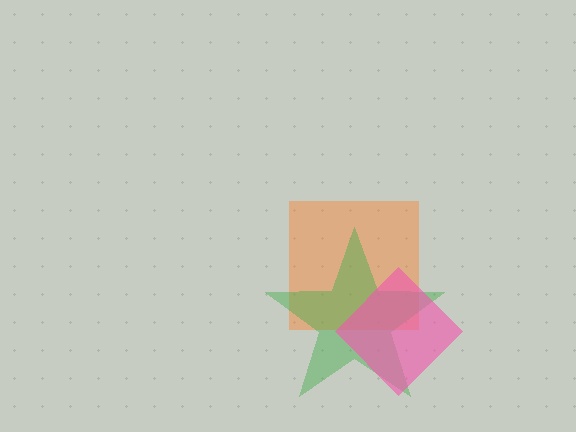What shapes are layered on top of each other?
The layered shapes are: an orange square, a green star, a pink diamond.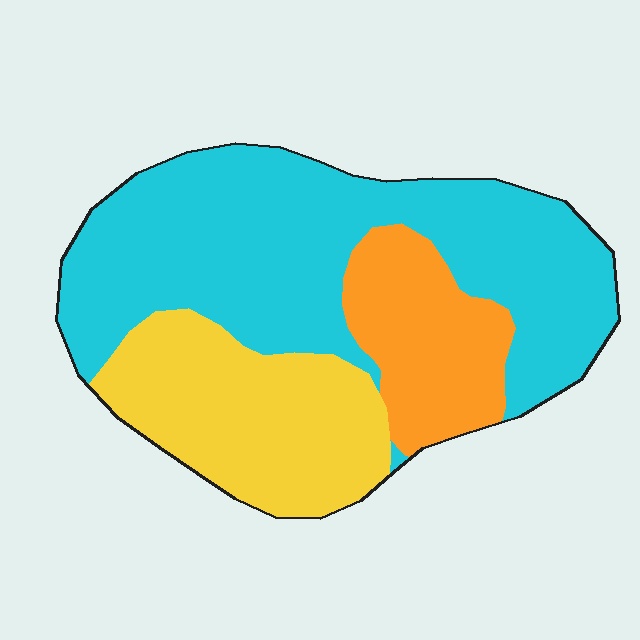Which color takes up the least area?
Orange, at roughly 15%.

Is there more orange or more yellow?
Yellow.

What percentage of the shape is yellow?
Yellow covers 27% of the shape.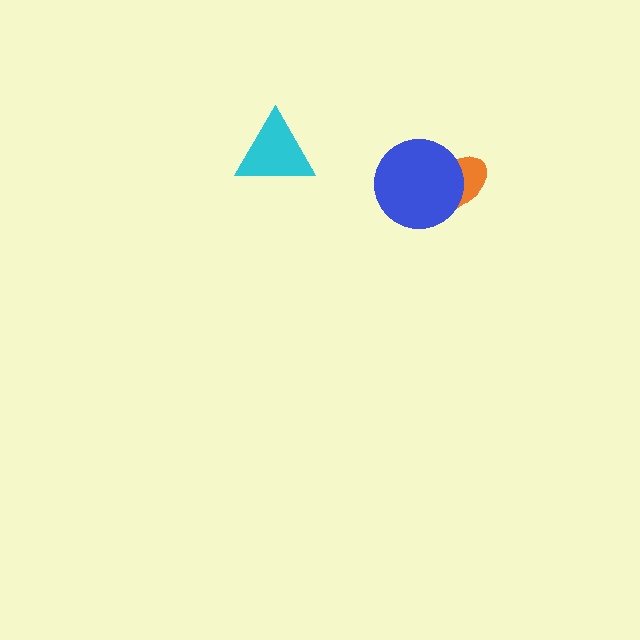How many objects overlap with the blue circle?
1 object overlaps with the blue circle.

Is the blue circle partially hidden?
No, no other shape covers it.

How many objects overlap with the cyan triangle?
0 objects overlap with the cyan triangle.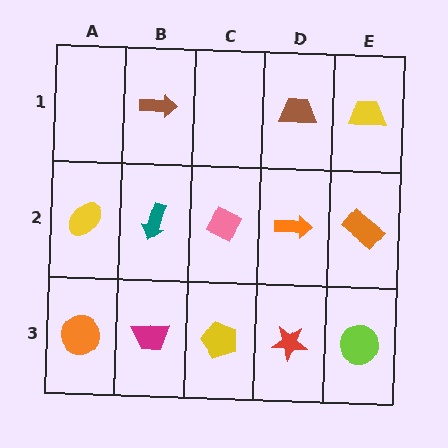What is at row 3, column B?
A magenta trapezoid.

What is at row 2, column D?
An orange arrow.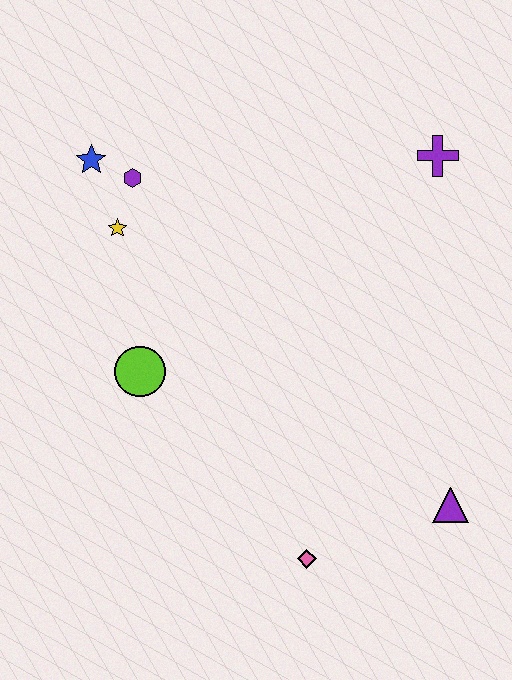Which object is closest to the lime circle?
The yellow star is closest to the lime circle.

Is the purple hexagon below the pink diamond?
No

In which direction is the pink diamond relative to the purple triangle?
The pink diamond is to the left of the purple triangle.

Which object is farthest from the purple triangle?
The blue star is farthest from the purple triangle.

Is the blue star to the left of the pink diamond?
Yes